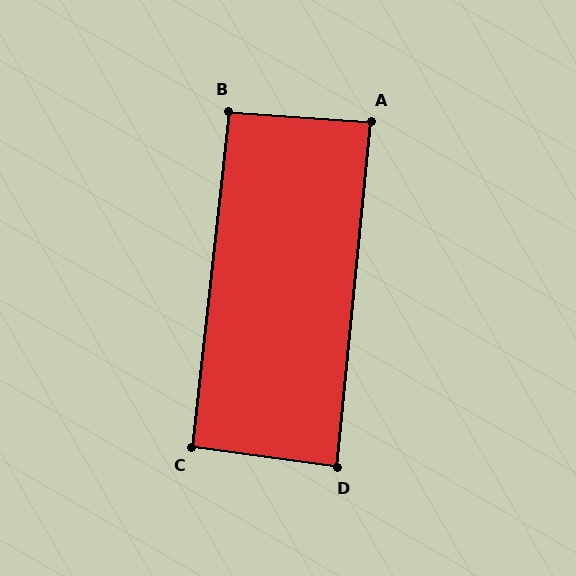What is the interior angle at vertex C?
Approximately 92 degrees (approximately right).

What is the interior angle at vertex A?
Approximately 88 degrees (approximately right).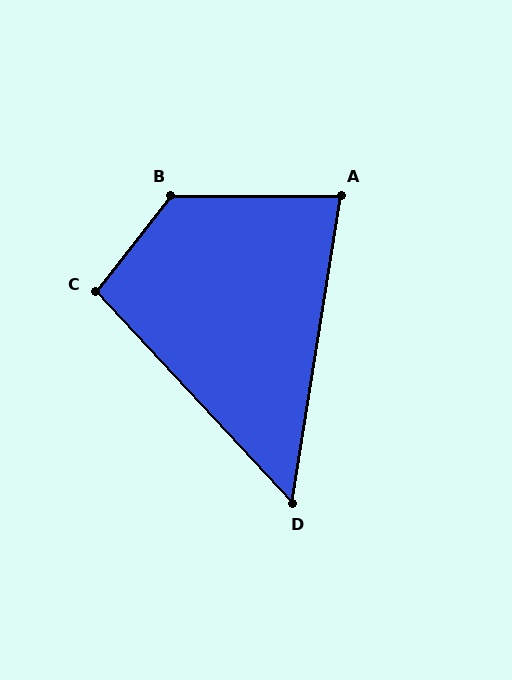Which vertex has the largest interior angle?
B, at approximately 128 degrees.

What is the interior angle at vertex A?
Approximately 81 degrees (acute).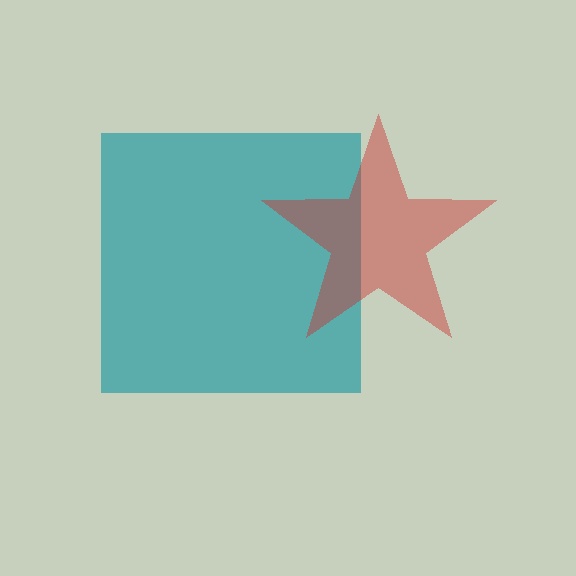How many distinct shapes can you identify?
There are 2 distinct shapes: a teal square, a red star.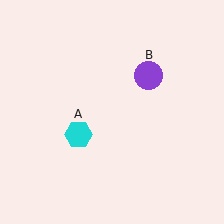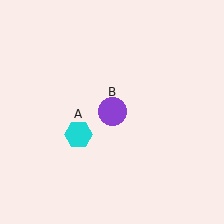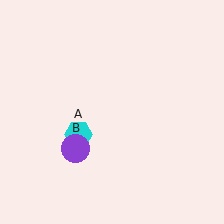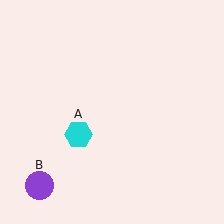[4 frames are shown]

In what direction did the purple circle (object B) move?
The purple circle (object B) moved down and to the left.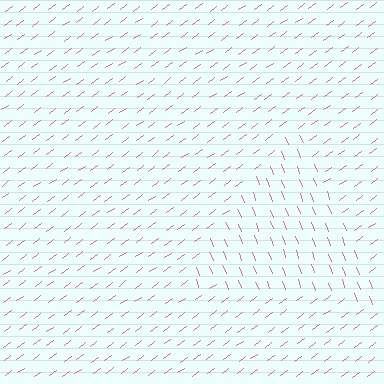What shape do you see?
I see a triangle.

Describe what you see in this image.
The image is filled with small pink line segments. A triangle region in the image has lines oriented differently from the surrounding lines, creating a visible texture boundary.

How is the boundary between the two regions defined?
The boundary is defined purely by a change in line orientation (approximately 74 degrees difference). All lines are the same color and thickness.